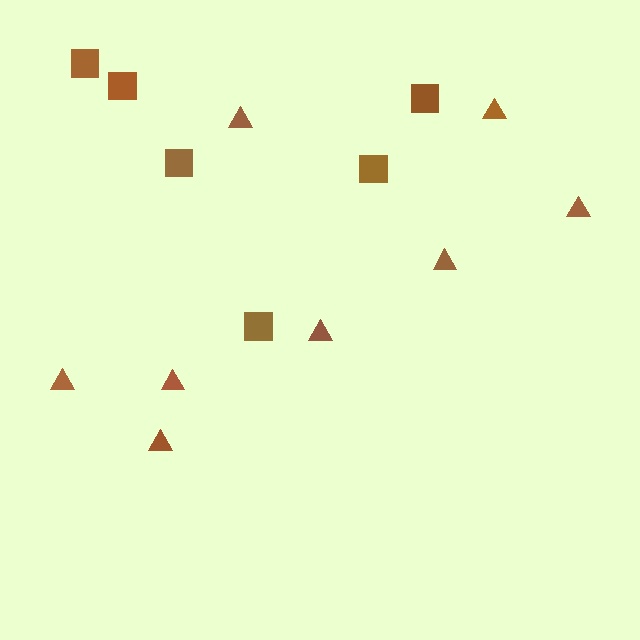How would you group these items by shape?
There are 2 groups: one group of triangles (8) and one group of squares (6).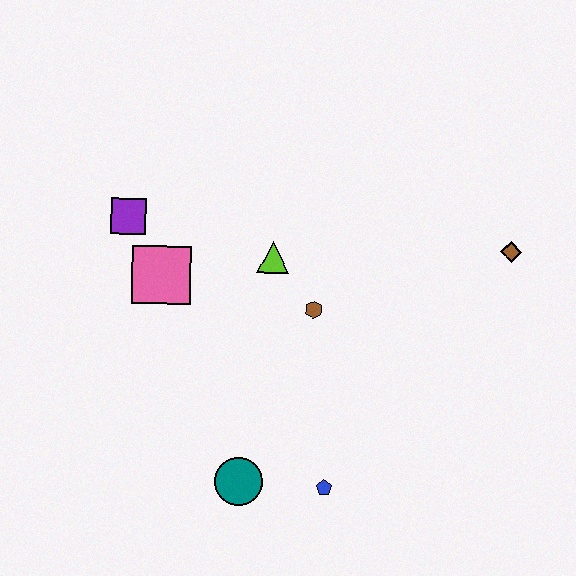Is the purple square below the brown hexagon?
No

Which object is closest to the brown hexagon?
The lime triangle is closest to the brown hexagon.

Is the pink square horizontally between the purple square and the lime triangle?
Yes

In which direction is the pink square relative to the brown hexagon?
The pink square is to the left of the brown hexagon.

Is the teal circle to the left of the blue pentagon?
Yes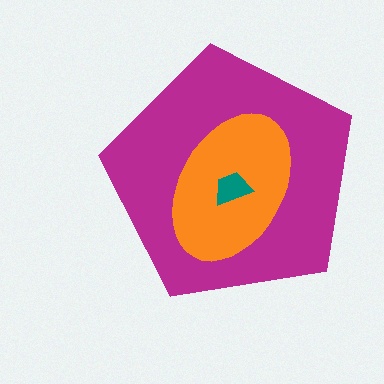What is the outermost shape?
The magenta pentagon.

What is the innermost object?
The teal trapezoid.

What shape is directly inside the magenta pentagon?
The orange ellipse.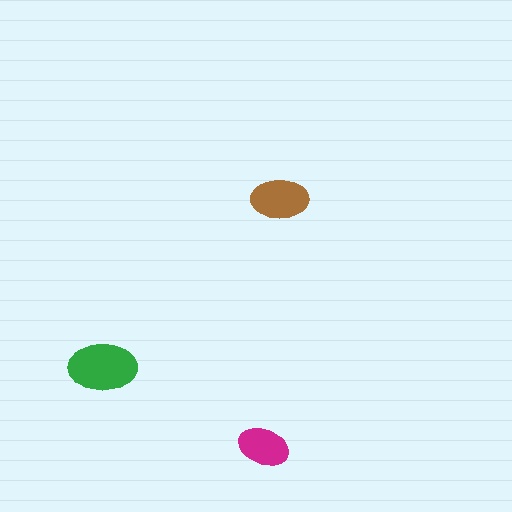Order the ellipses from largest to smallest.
the green one, the brown one, the magenta one.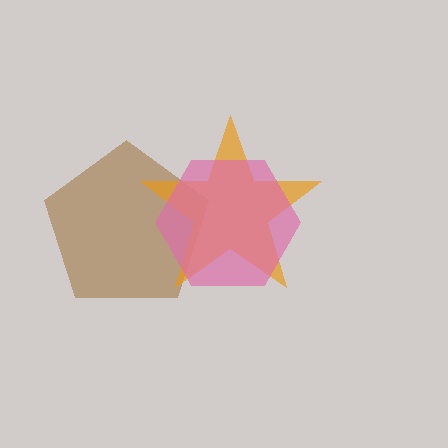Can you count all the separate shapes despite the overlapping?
Yes, there are 3 separate shapes.